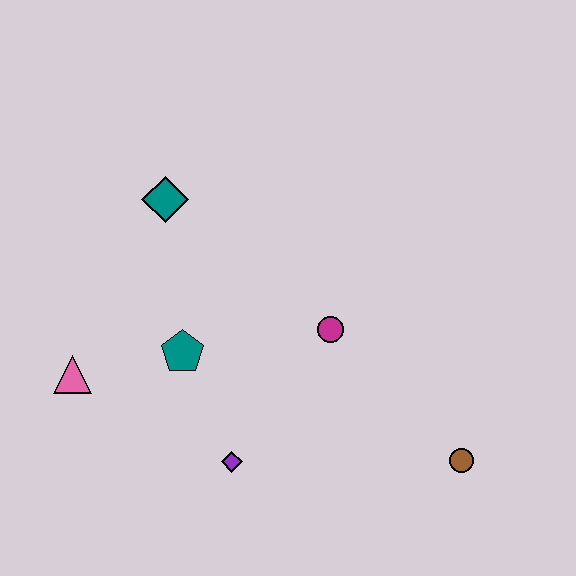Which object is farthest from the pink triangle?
The brown circle is farthest from the pink triangle.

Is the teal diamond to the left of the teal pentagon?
Yes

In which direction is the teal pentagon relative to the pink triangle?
The teal pentagon is to the right of the pink triangle.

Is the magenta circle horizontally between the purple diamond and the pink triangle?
No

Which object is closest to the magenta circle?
The teal pentagon is closest to the magenta circle.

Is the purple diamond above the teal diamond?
No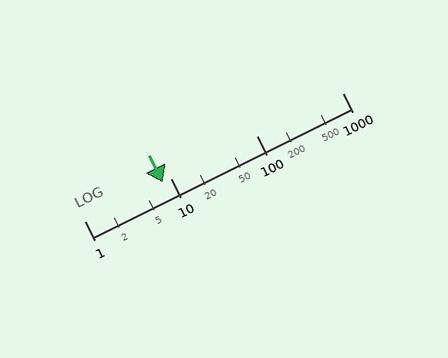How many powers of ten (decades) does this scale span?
The scale spans 3 decades, from 1 to 1000.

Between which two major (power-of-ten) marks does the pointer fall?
The pointer is between 1 and 10.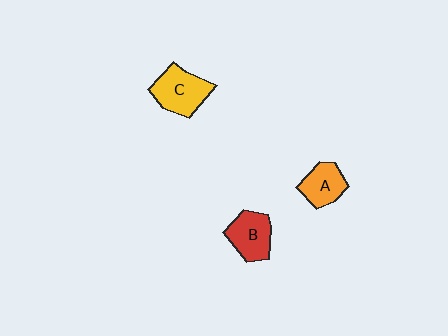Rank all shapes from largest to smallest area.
From largest to smallest: C (yellow), B (red), A (orange).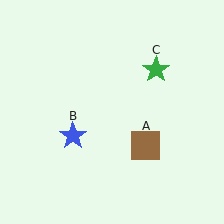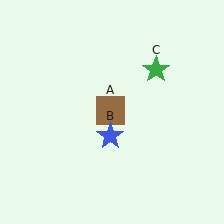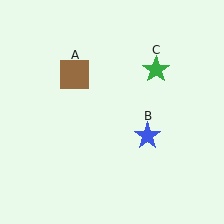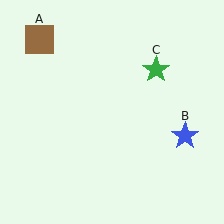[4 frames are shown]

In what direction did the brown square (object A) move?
The brown square (object A) moved up and to the left.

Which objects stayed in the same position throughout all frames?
Green star (object C) remained stationary.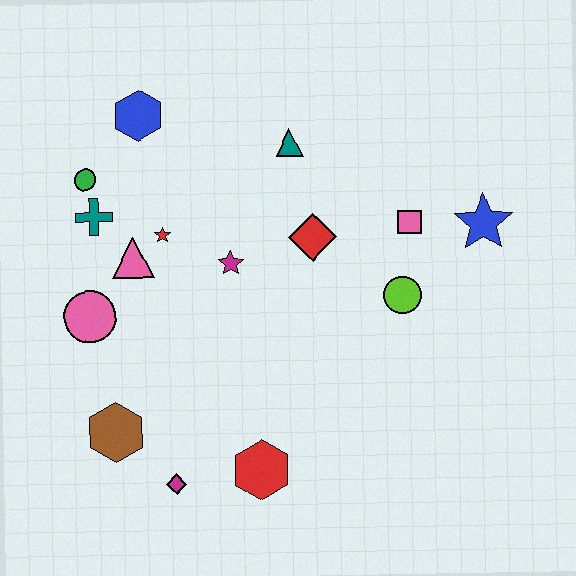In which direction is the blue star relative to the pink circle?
The blue star is to the right of the pink circle.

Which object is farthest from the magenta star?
The blue star is farthest from the magenta star.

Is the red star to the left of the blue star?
Yes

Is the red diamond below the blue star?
Yes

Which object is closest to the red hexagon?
The magenta diamond is closest to the red hexagon.